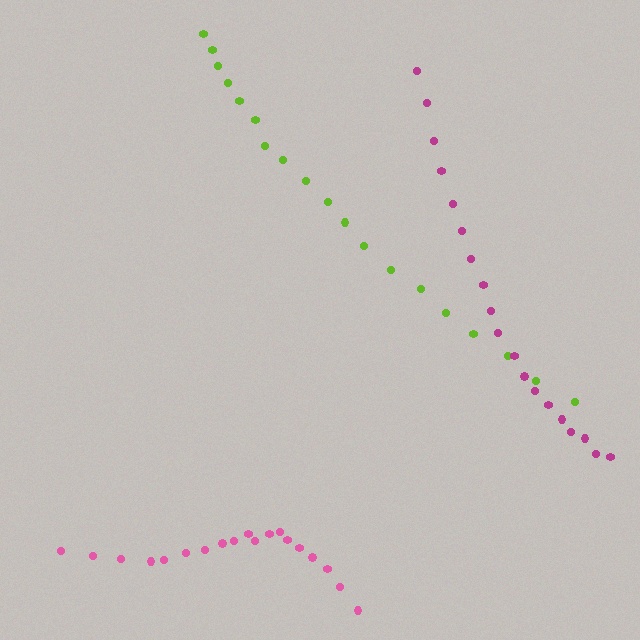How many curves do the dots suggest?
There are 3 distinct paths.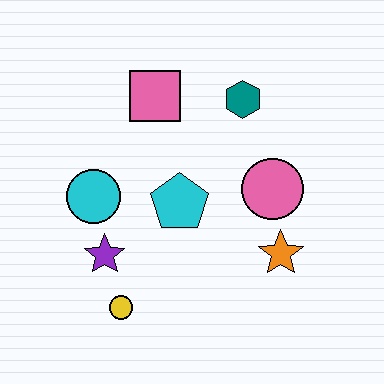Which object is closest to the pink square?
The teal hexagon is closest to the pink square.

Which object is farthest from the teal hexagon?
The yellow circle is farthest from the teal hexagon.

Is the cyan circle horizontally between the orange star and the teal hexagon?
No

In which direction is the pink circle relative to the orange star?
The pink circle is above the orange star.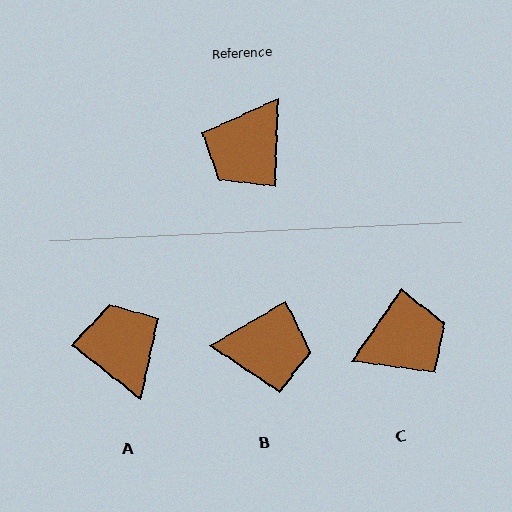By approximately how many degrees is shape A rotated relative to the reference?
Approximately 126 degrees clockwise.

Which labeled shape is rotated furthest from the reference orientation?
C, about 148 degrees away.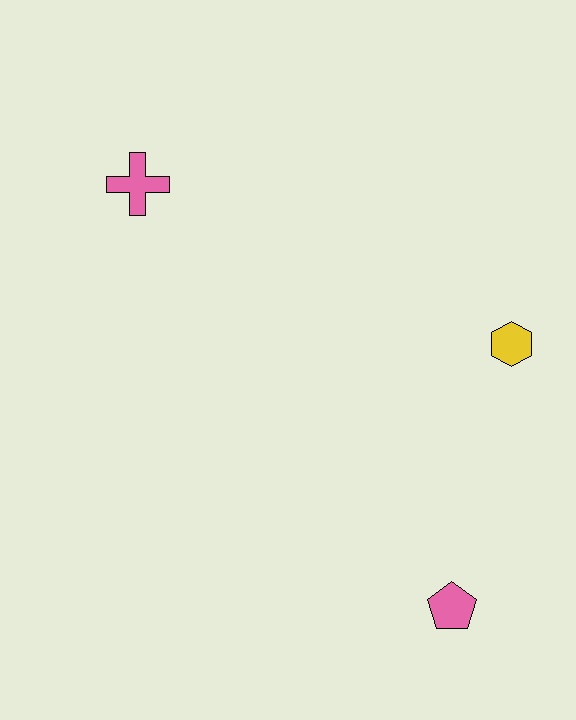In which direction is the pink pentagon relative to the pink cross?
The pink pentagon is below the pink cross.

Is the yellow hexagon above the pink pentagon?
Yes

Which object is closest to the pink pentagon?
The yellow hexagon is closest to the pink pentagon.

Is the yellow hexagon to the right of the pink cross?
Yes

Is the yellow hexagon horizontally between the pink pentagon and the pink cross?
No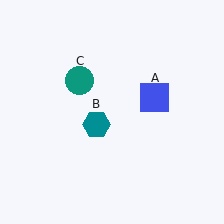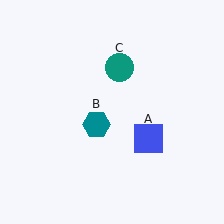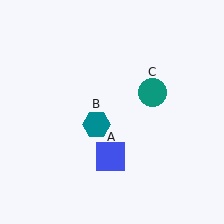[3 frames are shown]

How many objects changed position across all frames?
2 objects changed position: blue square (object A), teal circle (object C).